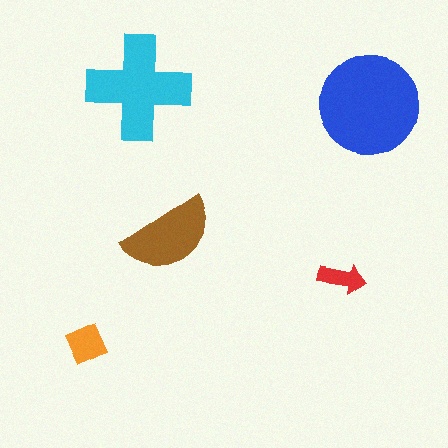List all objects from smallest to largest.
The red arrow, the orange square, the brown semicircle, the cyan cross, the blue circle.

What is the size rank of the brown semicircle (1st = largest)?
3rd.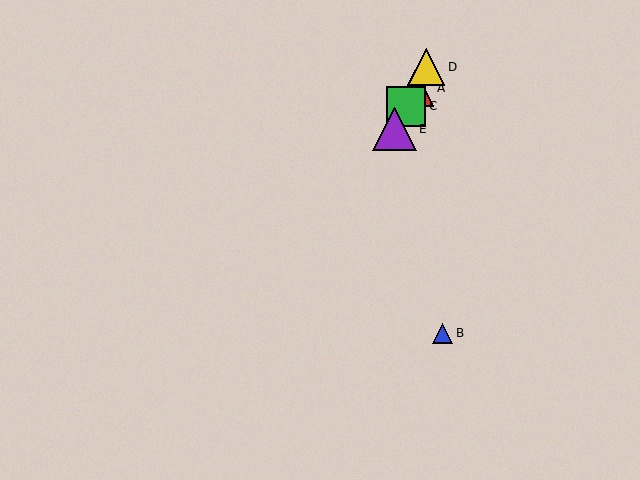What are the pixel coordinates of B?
Object B is at (443, 334).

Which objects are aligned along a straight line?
Objects A, C, D, E are aligned along a straight line.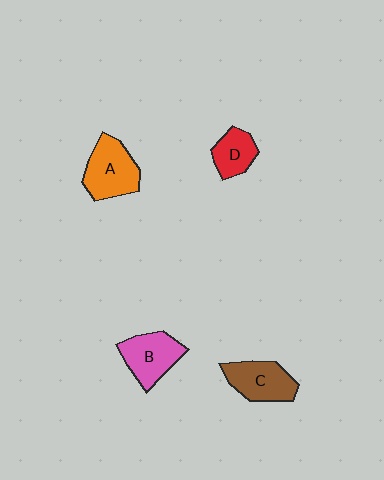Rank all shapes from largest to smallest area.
From largest to smallest: A (orange), B (pink), C (brown), D (red).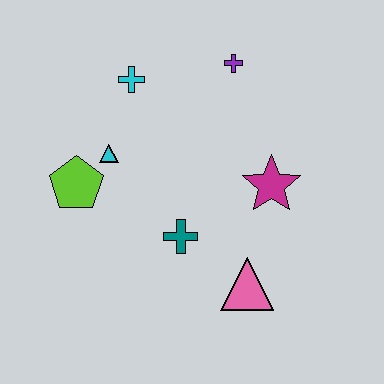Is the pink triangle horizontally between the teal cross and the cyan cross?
No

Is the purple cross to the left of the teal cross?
No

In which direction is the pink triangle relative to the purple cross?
The pink triangle is below the purple cross.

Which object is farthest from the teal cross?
The purple cross is farthest from the teal cross.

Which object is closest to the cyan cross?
The cyan triangle is closest to the cyan cross.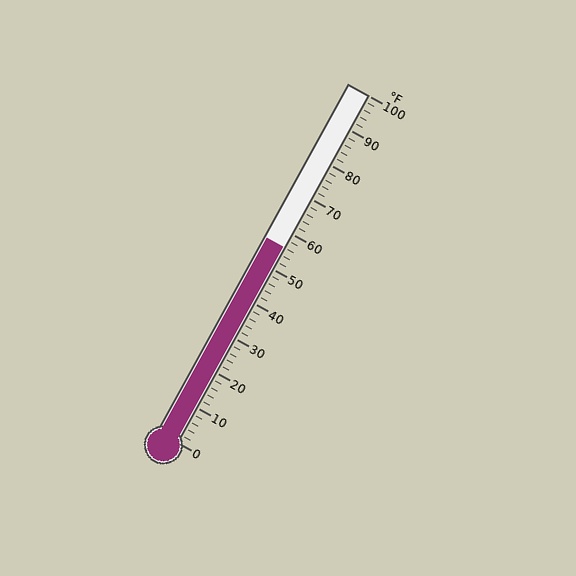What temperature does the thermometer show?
The thermometer shows approximately 56°F.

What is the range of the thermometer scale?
The thermometer scale ranges from 0°F to 100°F.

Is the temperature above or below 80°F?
The temperature is below 80°F.